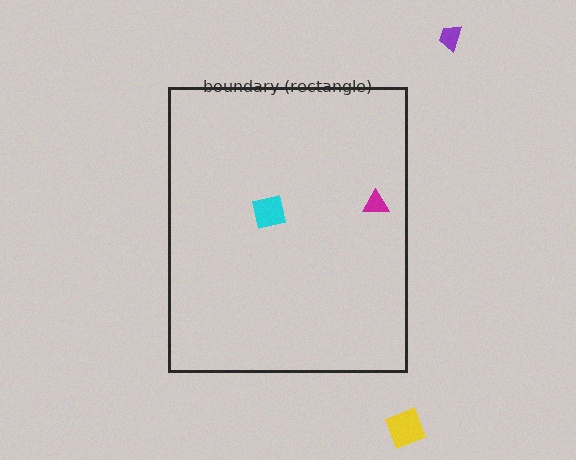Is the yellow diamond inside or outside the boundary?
Outside.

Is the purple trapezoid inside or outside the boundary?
Outside.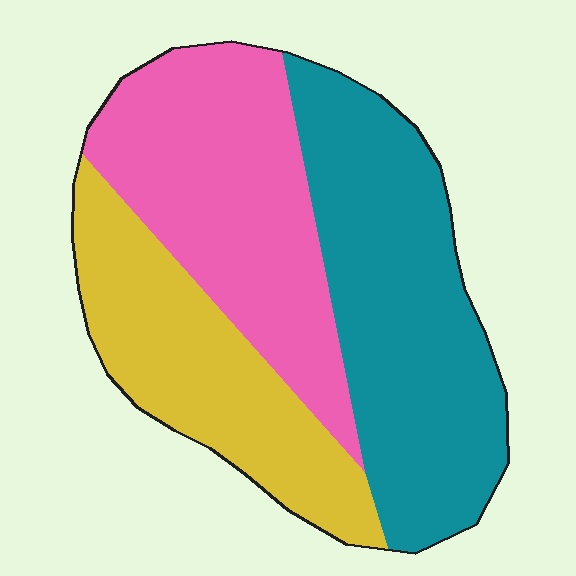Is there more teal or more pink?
Teal.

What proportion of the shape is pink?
Pink covers 34% of the shape.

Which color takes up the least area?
Yellow, at roughly 25%.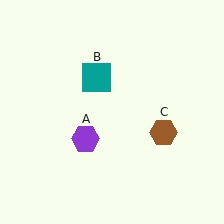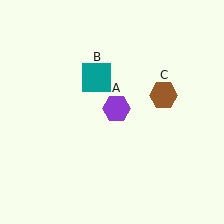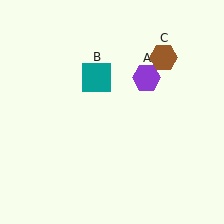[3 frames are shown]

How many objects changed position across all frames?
2 objects changed position: purple hexagon (object A), brown hexagon (object C).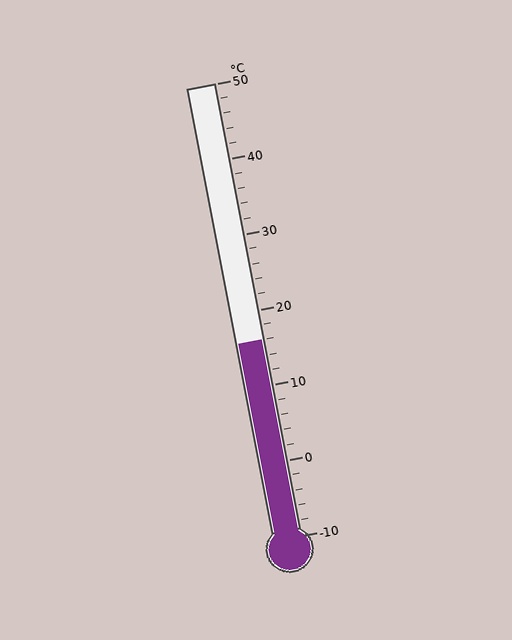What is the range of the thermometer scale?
The thermometer scale ranges from -10°C to 50°C.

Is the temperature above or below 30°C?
The temperature is below 30°C.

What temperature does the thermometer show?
The thermometer shows approximately 16°C.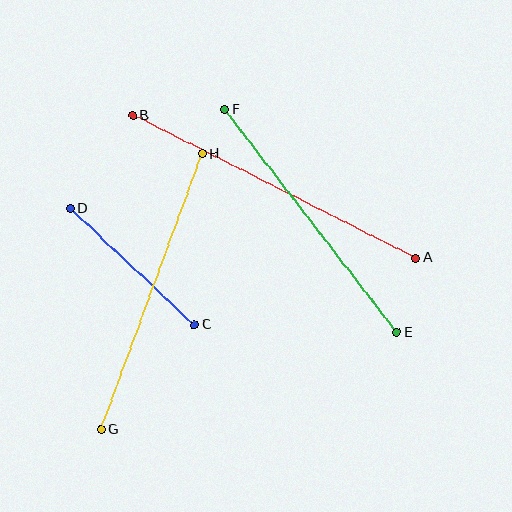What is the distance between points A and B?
The distance is approximately 317 pixels.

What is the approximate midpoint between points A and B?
The midpoint is at approximately (274, 187) pixels.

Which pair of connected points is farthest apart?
Points A and B are farthest apart.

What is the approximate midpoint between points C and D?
The midpoint is at approximately (132, 267) pixels.